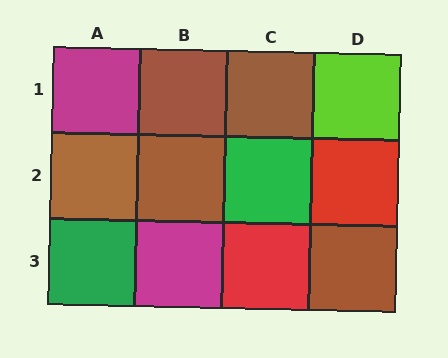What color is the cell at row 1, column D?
Lime.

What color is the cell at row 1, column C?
Brown.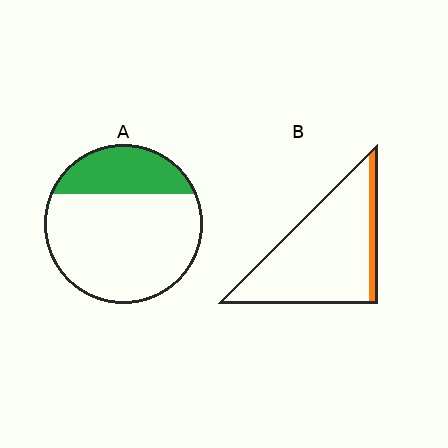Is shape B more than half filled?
No.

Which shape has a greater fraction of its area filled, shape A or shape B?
Shape A.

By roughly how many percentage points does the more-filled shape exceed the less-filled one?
By roughly 15 percentage points (A over B).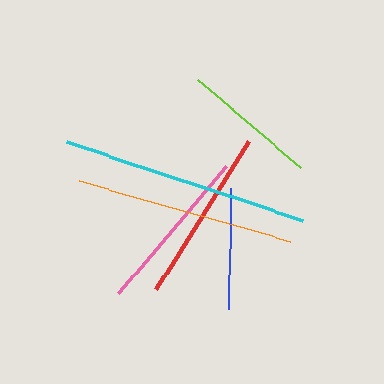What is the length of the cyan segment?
The cyan segment is approximately 248 pixels long.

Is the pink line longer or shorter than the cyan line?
The cyan line is longer than the pink line.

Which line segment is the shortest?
The blue line is the shortest at approximately 121 pixels.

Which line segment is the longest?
The cyan line is the longest at approximately 248 pixels.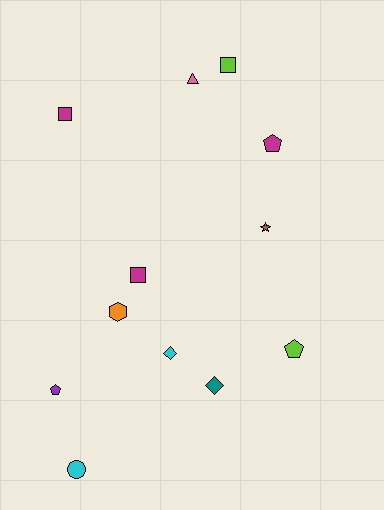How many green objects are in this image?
There are no green objects.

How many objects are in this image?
There are 12 objects.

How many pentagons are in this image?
There are 3 pentagons.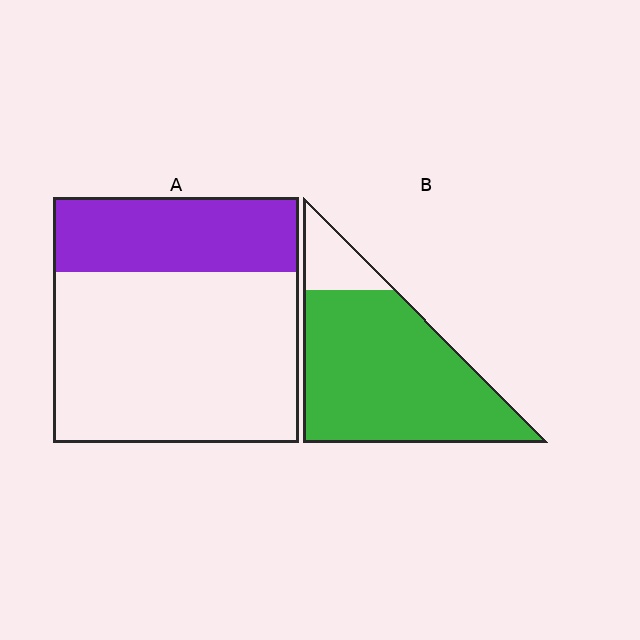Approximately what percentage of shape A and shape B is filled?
A is approximately 30% and B is approximately 85%.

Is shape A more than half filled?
No.